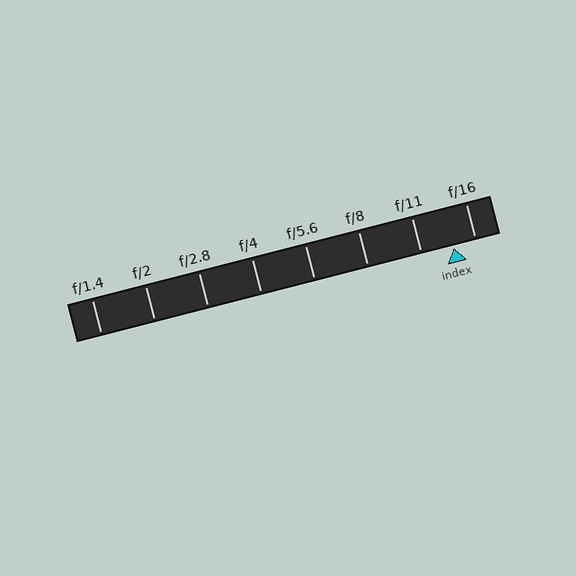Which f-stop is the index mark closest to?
The index mark is closest to f/16.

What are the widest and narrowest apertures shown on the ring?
The widest aperture shown is f/1.4 and the narrowest is f/16.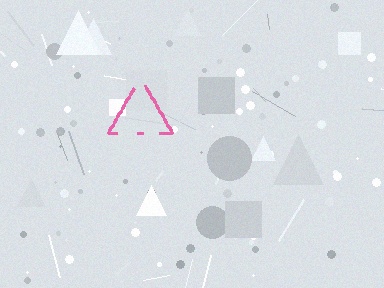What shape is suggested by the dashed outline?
The dashed outline suggests a triangle.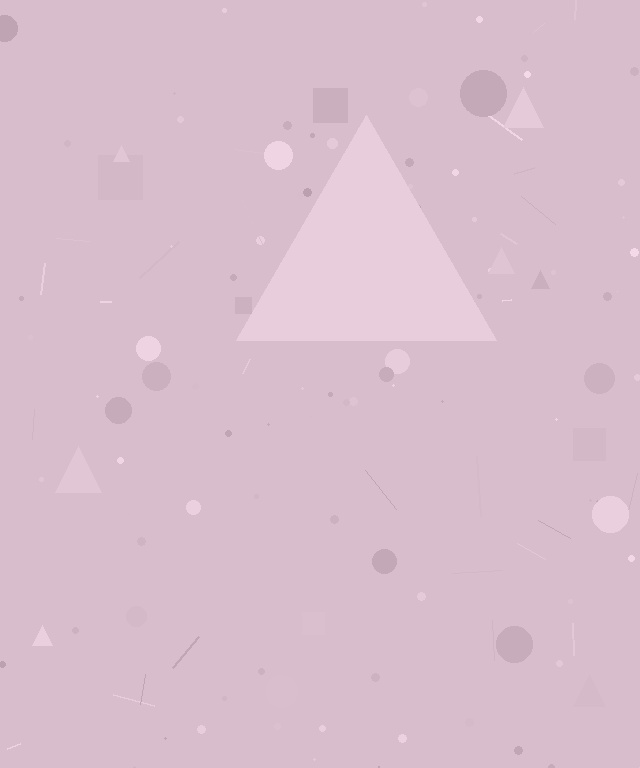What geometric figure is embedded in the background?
A triangle is embedded in the background.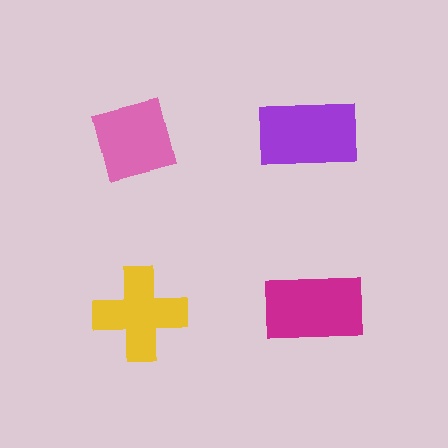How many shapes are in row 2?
2 shapes.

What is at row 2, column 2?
A magenta rectangle.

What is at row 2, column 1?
A yellow cross.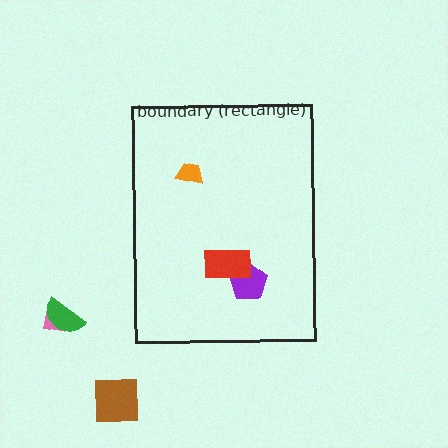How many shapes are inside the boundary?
3 inside, 3 outside.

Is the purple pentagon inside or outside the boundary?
Inside.